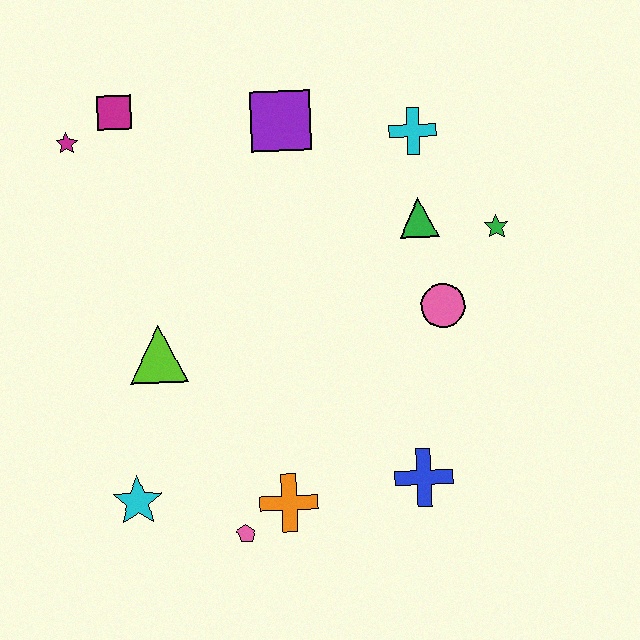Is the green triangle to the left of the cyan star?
No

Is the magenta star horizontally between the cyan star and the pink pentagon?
No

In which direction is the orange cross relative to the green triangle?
The orange cross is below the green triangle.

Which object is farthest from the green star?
The cyan star is farthest from the green star.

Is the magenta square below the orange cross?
No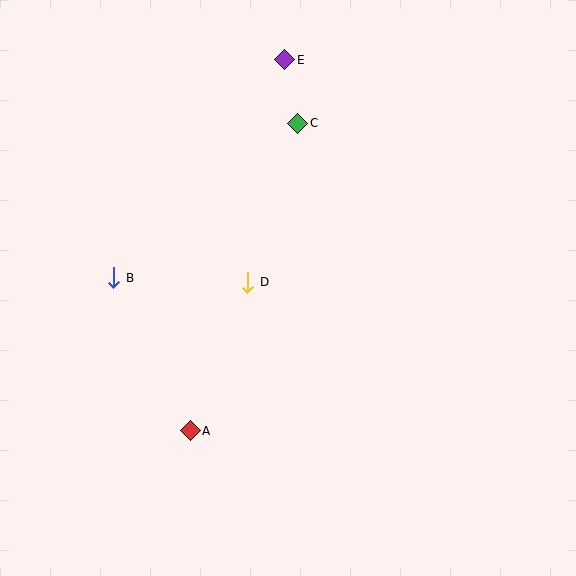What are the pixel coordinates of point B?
Point B is at (113, 278).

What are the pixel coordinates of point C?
Point C is at (298, 123).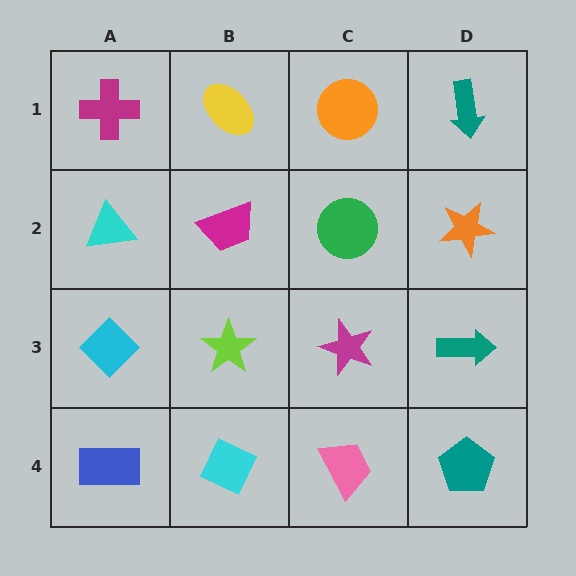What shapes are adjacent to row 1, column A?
A cyan triangle (row 2, column A), a yellow ellipse (row 1, column B).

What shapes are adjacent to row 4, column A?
A cyan diamond (row 3, column A), a cyan diamond (row 4, column B).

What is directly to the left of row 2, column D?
A green circle.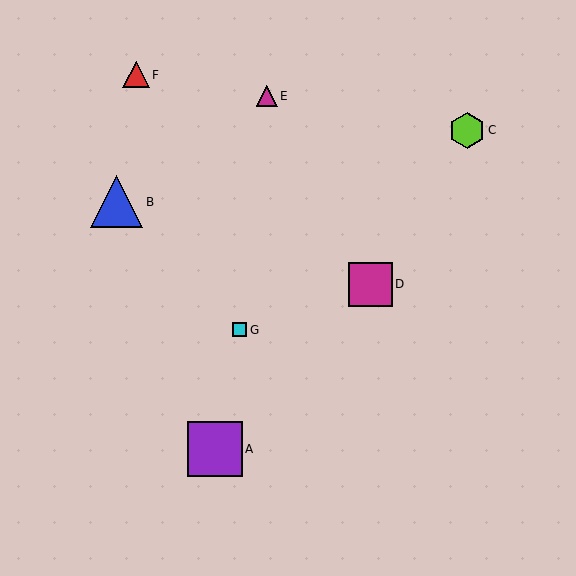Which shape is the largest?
The purple square (labeled A) is the largest.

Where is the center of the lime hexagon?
The center of the lime hexagon is at (467, 130).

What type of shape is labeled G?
Shape G is a cyan square.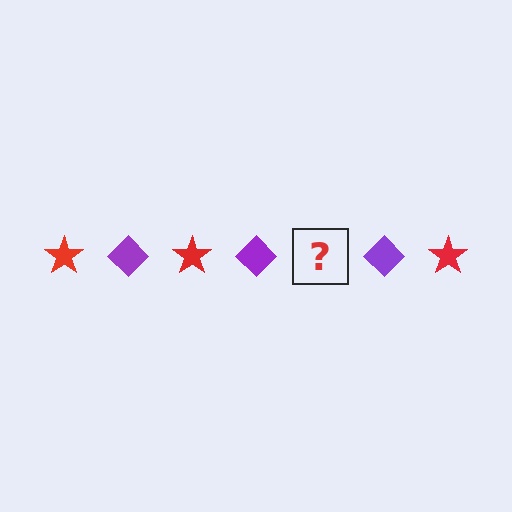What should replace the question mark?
The question mark should be replaced with a red star.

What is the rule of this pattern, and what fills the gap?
The rule is that the pattern alternates between red star and purple diamond. The gap should be filled with a red star.